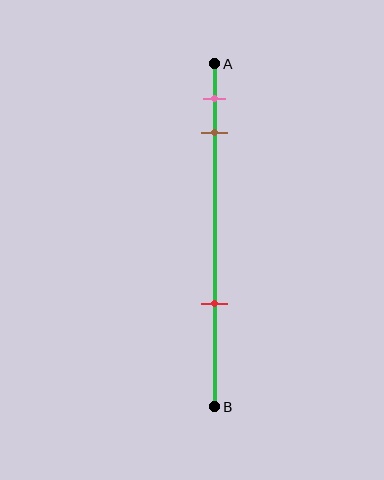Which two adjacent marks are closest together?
The pink and brown marks are the closest adjacent pair.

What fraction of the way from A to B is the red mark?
The red mark is approximately 70% (0.7) of the way from A to B.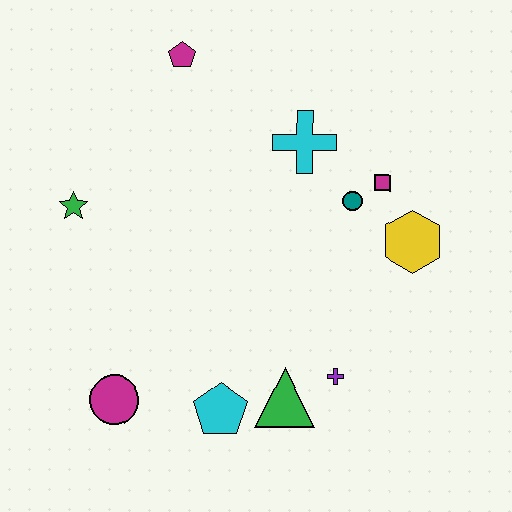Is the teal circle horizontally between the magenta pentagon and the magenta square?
Yes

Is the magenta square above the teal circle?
Yes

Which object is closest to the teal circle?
The magenta square is closest to the teal circle.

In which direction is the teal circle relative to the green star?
The teal circle is to the right of the green star.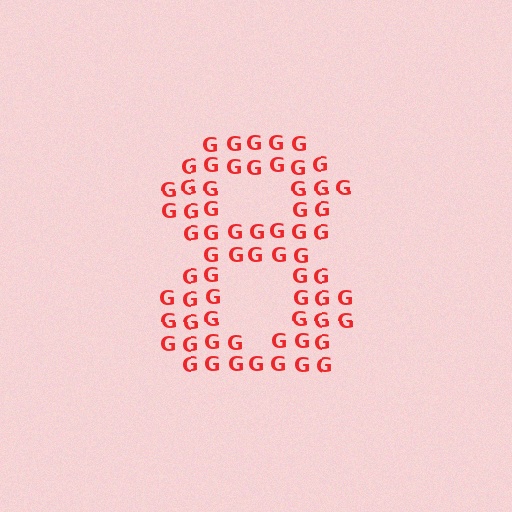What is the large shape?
The large shape is the digit 8.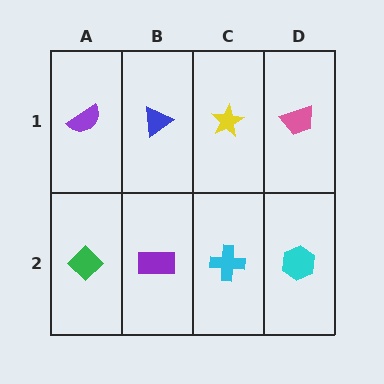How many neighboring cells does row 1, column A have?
2.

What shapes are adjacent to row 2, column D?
A pink trapezoid (row 1, column D), a cyan cross (row 2, column C).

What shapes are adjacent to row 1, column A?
A green diamond (row 2, column A), a blue triangle (row 1, column B).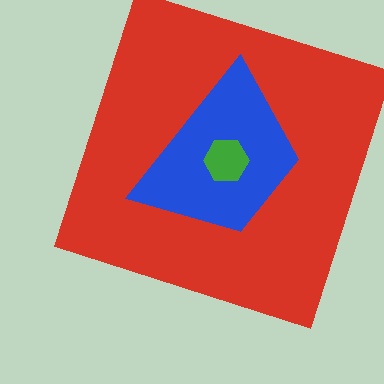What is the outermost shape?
The red square.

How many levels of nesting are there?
3.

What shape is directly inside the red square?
The blue trapezoid.